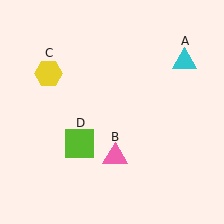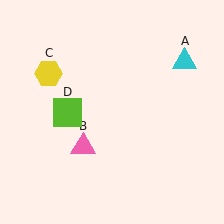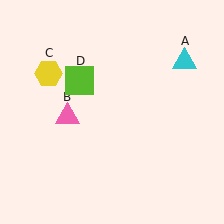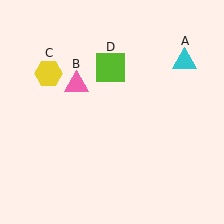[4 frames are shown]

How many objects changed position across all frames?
2 objects changed position: pink triangle (object B), lime square (object D).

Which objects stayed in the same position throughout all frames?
Cyan triangle (object A) and yellow hexagon (object C) remained stationary.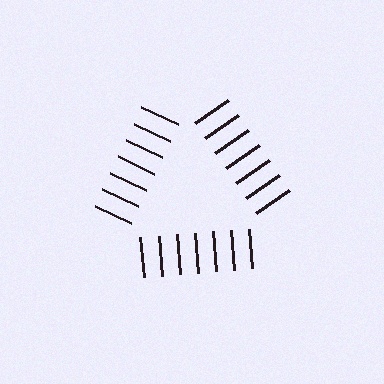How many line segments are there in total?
21 — 7 along each of the 3 edges.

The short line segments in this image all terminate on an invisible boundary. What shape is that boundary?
An illusory triangle — the line segments terminate on its edges but no continuous stroke is drawn.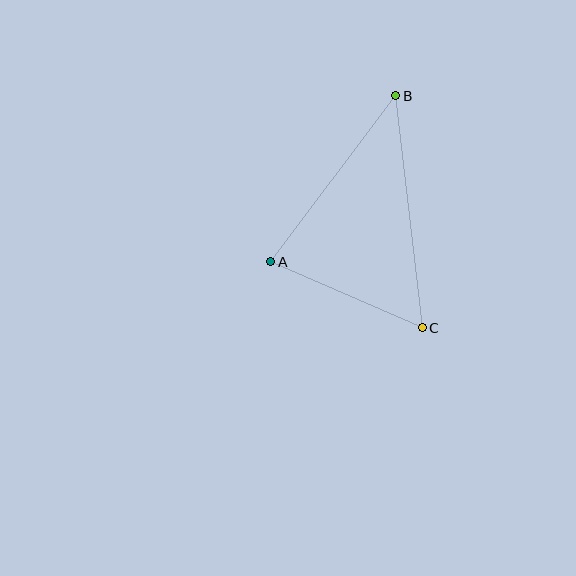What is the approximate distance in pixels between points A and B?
The distance between A and B is approximately 208 pixels.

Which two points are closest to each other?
Points A and C are closest to each other.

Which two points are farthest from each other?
Points B and C are farthest from each other.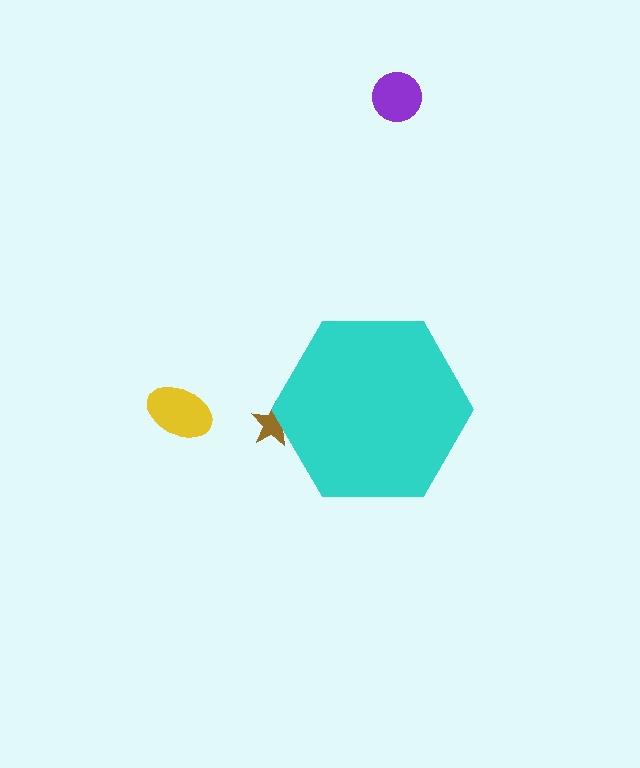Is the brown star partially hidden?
Yes, the brown star is partially hidden behind the cyan hexagon.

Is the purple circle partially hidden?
No, the purple circle is fully visible.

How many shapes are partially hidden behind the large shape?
1 shape is partially hidden.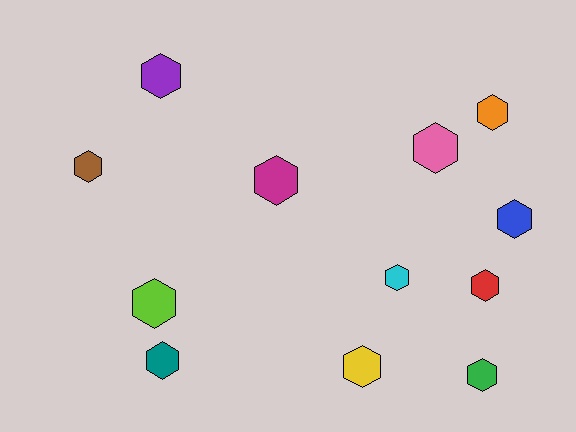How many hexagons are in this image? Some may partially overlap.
There are 12 hexagons.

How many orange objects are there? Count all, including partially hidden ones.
There is 1 orange object.